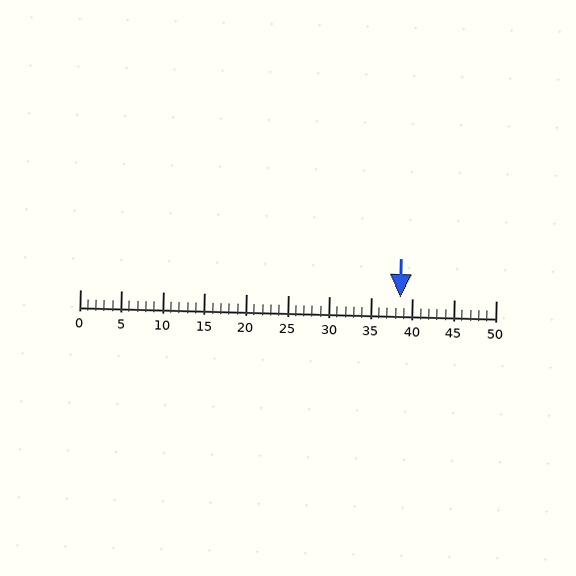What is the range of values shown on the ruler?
The ruler shows values from 0 to 50.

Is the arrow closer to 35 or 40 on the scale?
The arrow is closer to 40.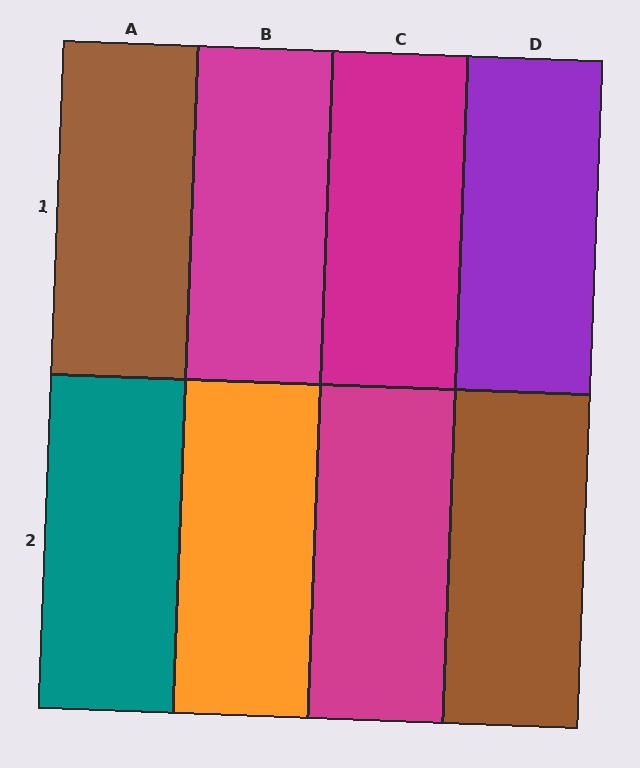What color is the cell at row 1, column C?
Magenta.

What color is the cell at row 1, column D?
Purple.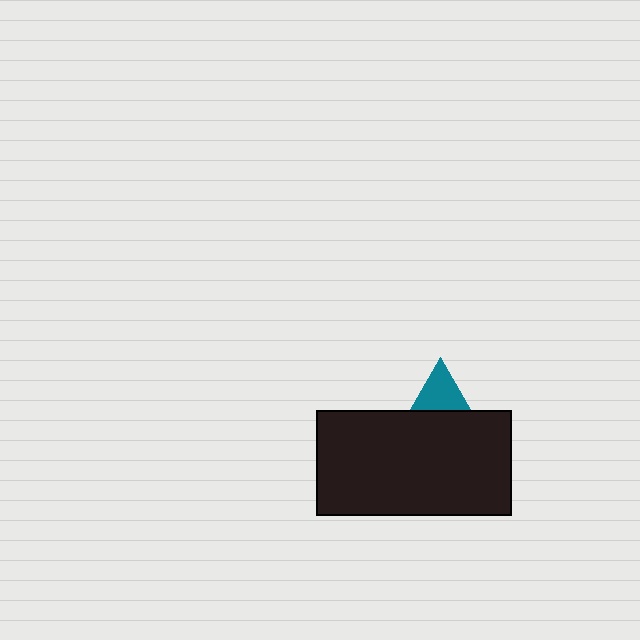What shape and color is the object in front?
The object in front is a black rectangle.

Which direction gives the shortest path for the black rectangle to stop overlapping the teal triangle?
Moving down gives the shortest separation.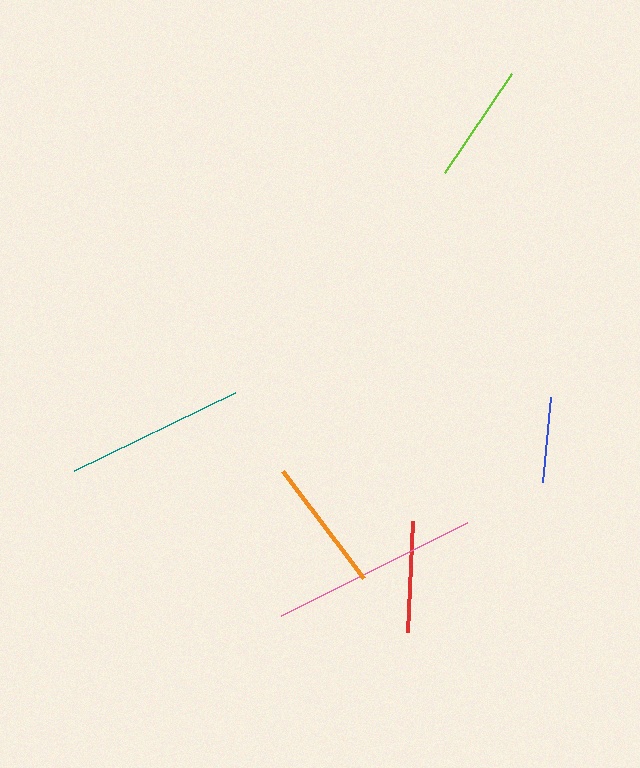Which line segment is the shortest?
The blue line is the shortest at approximately 85 pixels.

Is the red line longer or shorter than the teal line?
The teal line is longer than the red line.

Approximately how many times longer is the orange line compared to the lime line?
The orange line is approximately 1.1 times the length of the lime line.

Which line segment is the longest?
The pink line is the longest at approximately 208 pixels.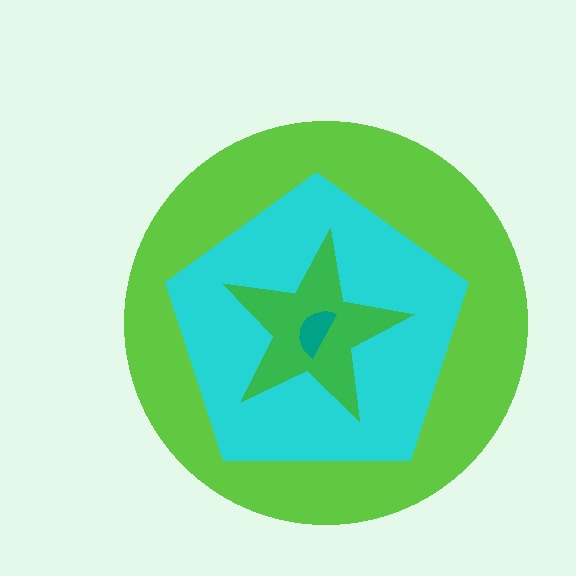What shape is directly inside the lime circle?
The cyan pentagon.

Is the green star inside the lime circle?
Yes.